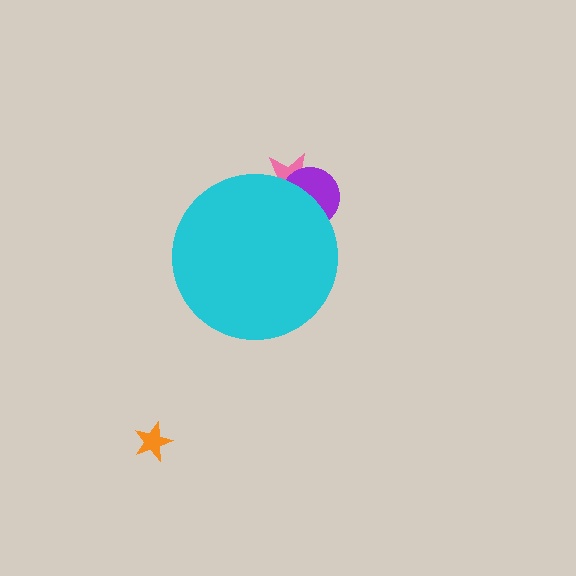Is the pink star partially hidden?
Yes, the pink star is partially hidden behind the cyan circle.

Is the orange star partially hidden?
No, the orange star is fully visible.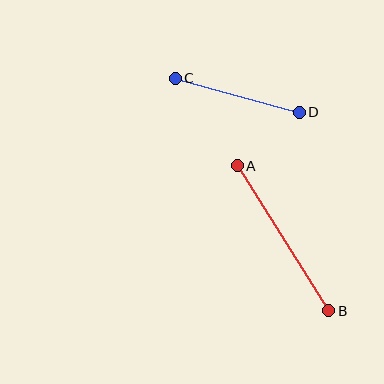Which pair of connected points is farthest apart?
Points A and B are farthest apart.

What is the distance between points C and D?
The distance is approximately 129 pixels.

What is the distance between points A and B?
The distance is approximately 172 pixels.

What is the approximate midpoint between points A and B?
The midpoint is at approximately (283, 238) pixels.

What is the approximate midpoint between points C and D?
The midpoint is at approximately (237, 95) pixels.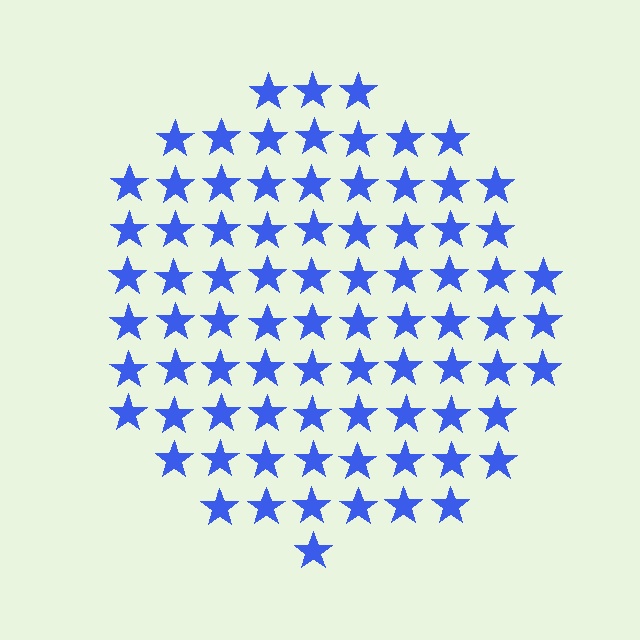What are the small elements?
The small elements are stars.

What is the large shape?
The large shape is a circle.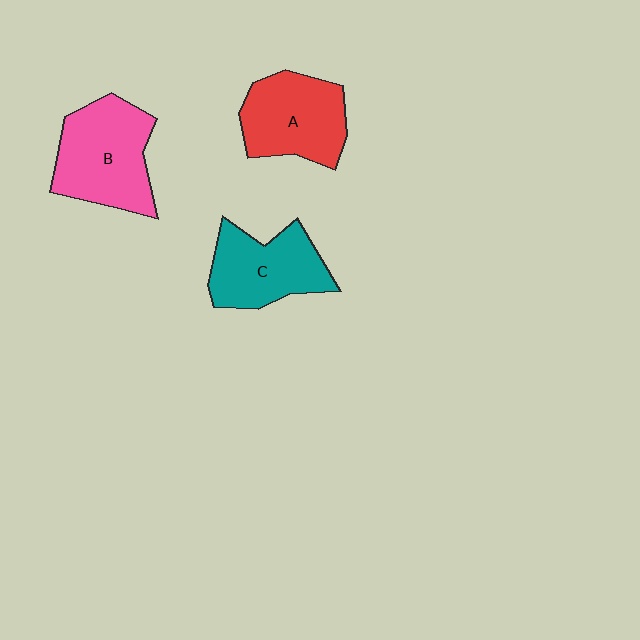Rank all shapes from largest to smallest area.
From largest to smallest: B (pink), A (red), C (teal).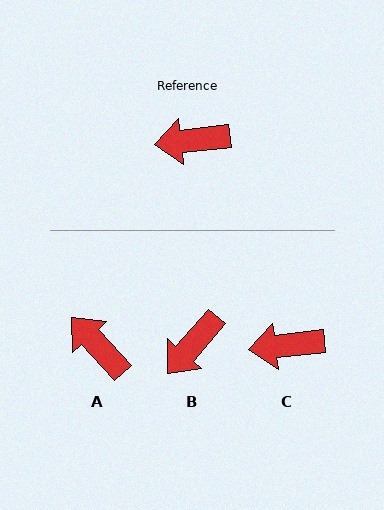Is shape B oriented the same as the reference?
No, it is off by about 42 degrees.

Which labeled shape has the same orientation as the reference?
C.